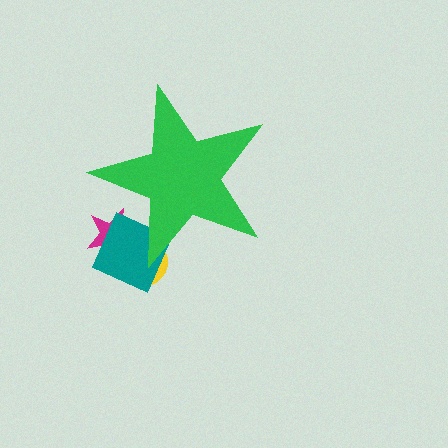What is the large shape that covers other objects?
A green star.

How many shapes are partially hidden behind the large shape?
3 shapes are partially hidden.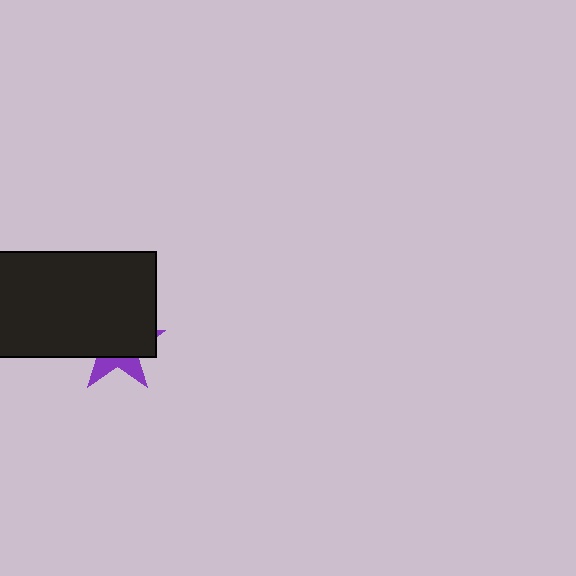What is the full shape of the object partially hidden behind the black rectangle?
The partially hidden object is a purple star.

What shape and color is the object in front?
The object in front is a black rectangle.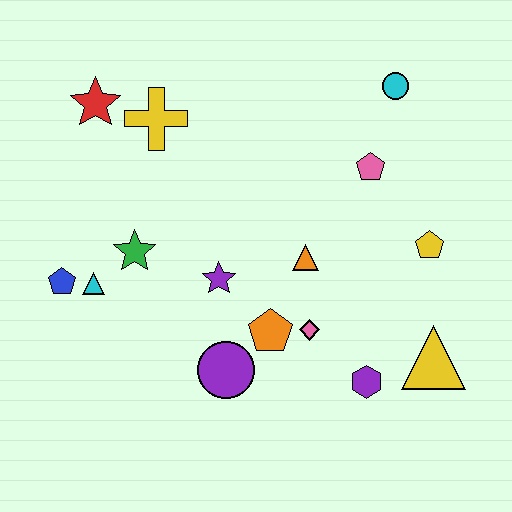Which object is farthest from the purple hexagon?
The red star is farthest from the purple hexagon.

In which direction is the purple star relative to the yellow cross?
The purple star is below the yellow cross.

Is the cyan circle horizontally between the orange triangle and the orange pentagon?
No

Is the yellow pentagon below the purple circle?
No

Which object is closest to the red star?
The yellow cross is closest to the red star.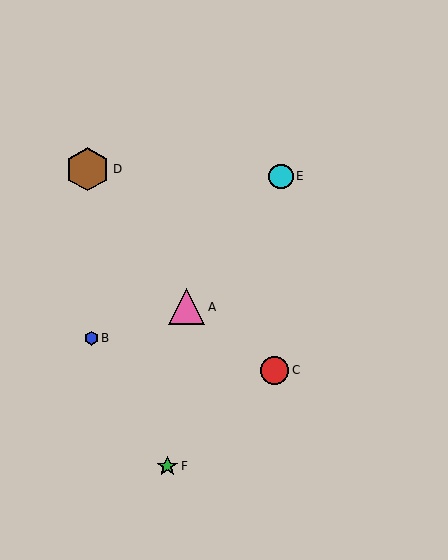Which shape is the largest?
The brown hexagon (labeled D) is the largest.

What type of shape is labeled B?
Shape B is a blue hexagon.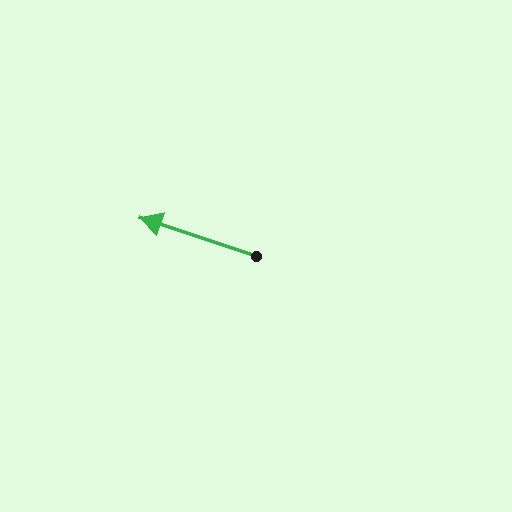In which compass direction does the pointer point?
West.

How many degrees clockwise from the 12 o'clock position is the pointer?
Approximately 289 degrees.